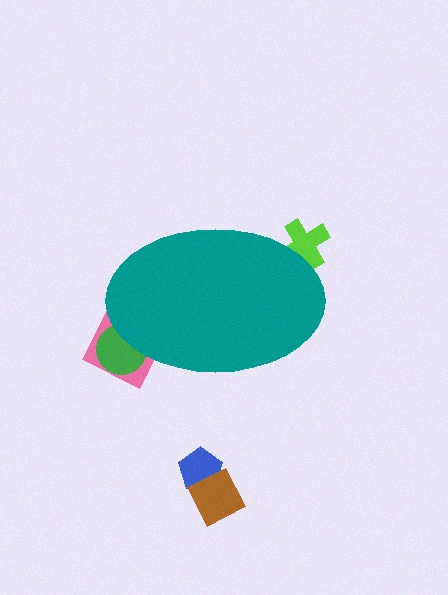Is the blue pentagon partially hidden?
No, the blue pentagon is fully visible.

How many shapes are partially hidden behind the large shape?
3 shapes are partially hidden.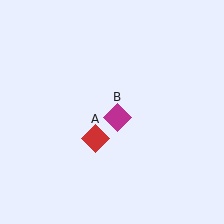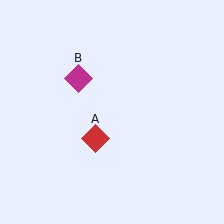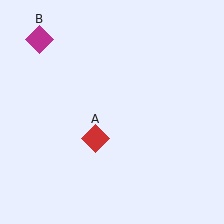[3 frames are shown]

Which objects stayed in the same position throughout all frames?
Red diamond (object A) remained stationary.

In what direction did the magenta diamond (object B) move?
The magenta diamond (object B) moved up and to the left.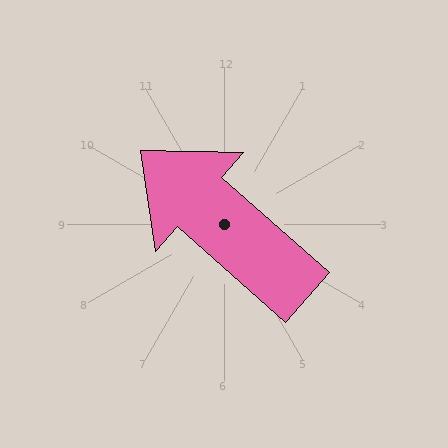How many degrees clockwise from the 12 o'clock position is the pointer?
Approximately 311 degrees.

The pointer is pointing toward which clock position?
Roughly 10 o'clock.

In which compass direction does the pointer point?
Northwest.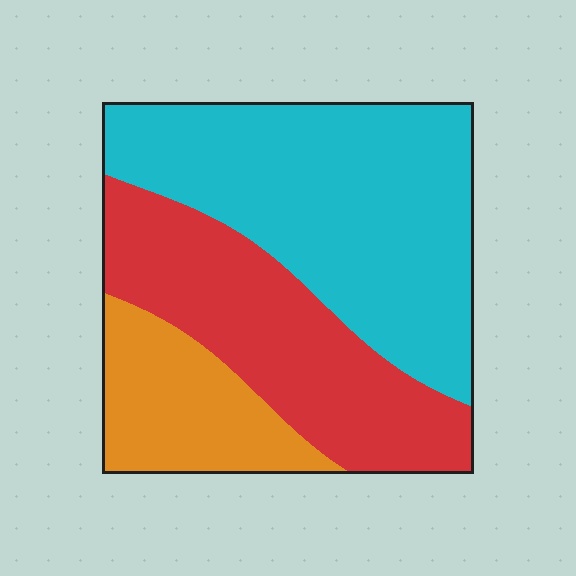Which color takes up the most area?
Cyan, at roughly 50%.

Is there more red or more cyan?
Cyan.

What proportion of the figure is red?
Red covers 34% of the figure.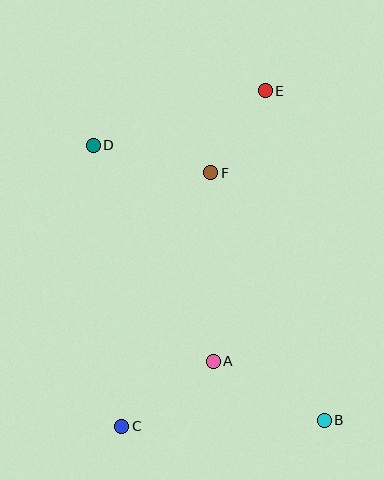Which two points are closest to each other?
Points E and F are closest to each other.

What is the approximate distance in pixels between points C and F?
The distance between C and F is approximately 269 pixels.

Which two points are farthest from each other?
Points C and E are farthest from each other.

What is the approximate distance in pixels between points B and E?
The distance between B and E is approximately 335 pixels.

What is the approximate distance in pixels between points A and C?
The distance between A and C is approximately 112 pixels.